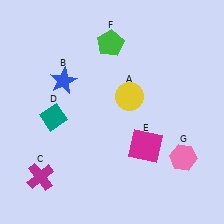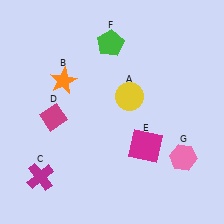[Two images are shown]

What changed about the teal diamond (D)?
In Image 1, D is teal. In Image 2, it changed to magenta.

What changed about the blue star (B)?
In Image 1, B is blue. In Image 2, it changed to orange.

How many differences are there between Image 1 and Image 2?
There are 2 differences between the two images.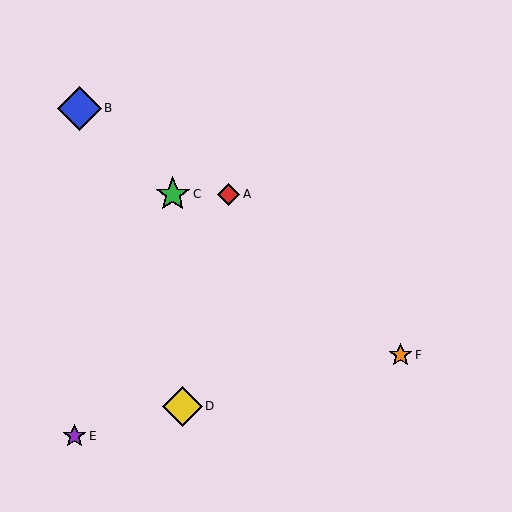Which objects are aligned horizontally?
Objects A, C are aligned horizontally.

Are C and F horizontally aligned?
No, C is at y≈194 and F is at y≈355.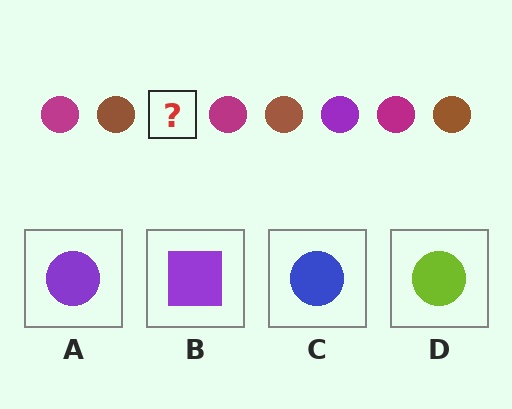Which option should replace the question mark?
Option A.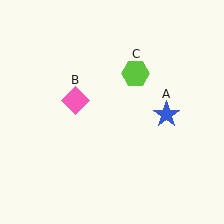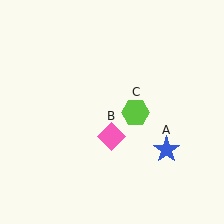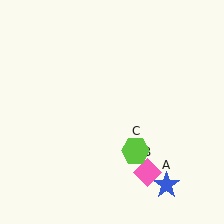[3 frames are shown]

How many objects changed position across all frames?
3 objects changed position: blue star (object A), pink diamond (object B), lime hexagon (object C).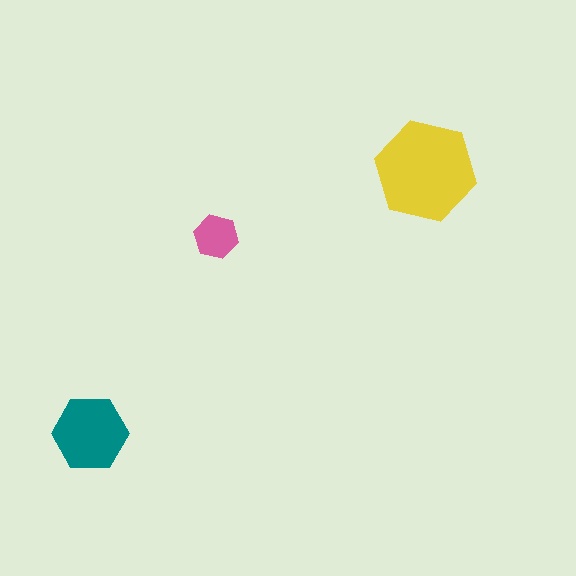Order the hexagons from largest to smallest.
the yellow one, the teal one, the pink one.